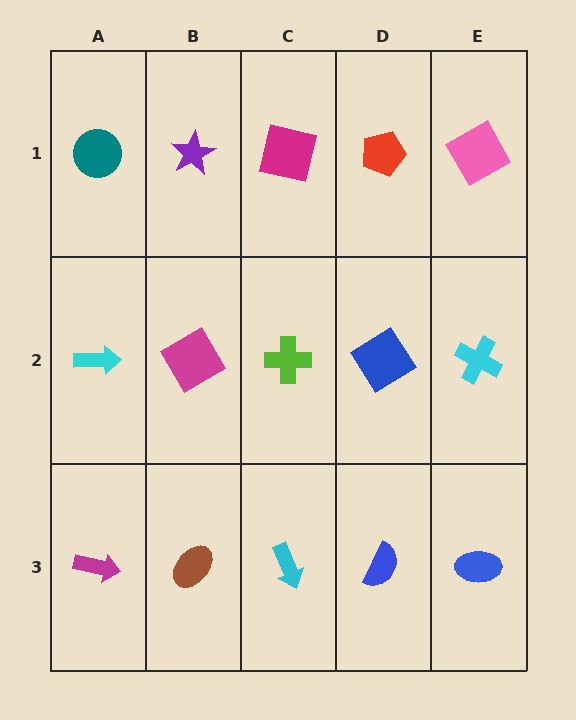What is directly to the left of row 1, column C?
A purple star.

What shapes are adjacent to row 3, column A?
A cyan arrow (row 2, column A), a brown ellipse (row 3, column B).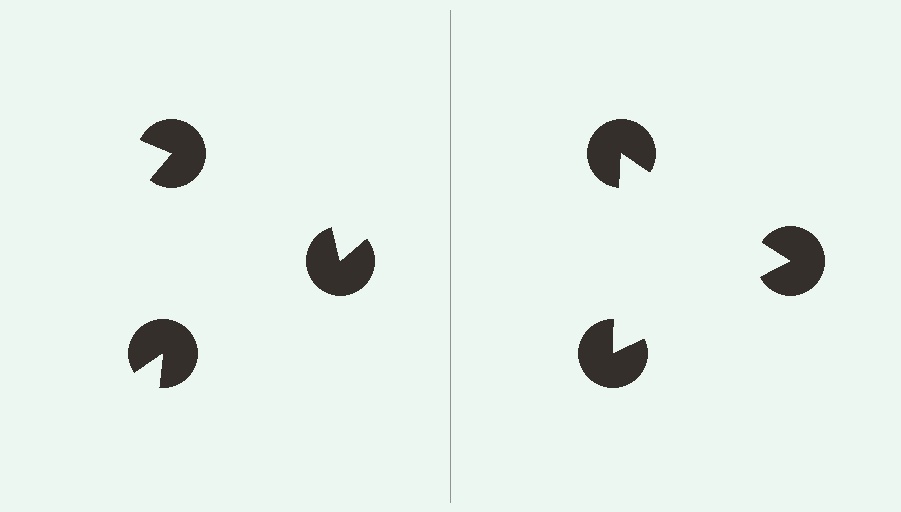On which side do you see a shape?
An illusory triangle appears on the right side. On the left side the wedge cuts are rotated, so no coherent shape forms.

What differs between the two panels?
The pac-man discs are positioned identically on both sides; only the wedge orientations differ. On the right they align to a triangle; on the left they are misaligned.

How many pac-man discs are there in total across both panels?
6 — 3 on each side.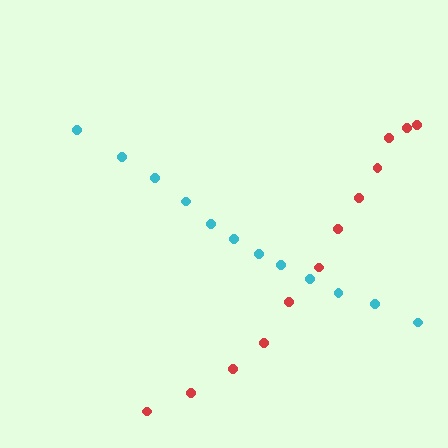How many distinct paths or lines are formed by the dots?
There are 2 distinct paths.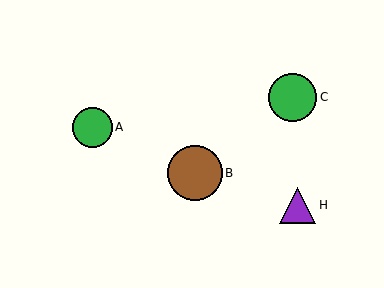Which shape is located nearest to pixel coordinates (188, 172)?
The brown circle (labeled B) at (195, 173) is nearest to that location.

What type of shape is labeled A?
Shape A is a green circle.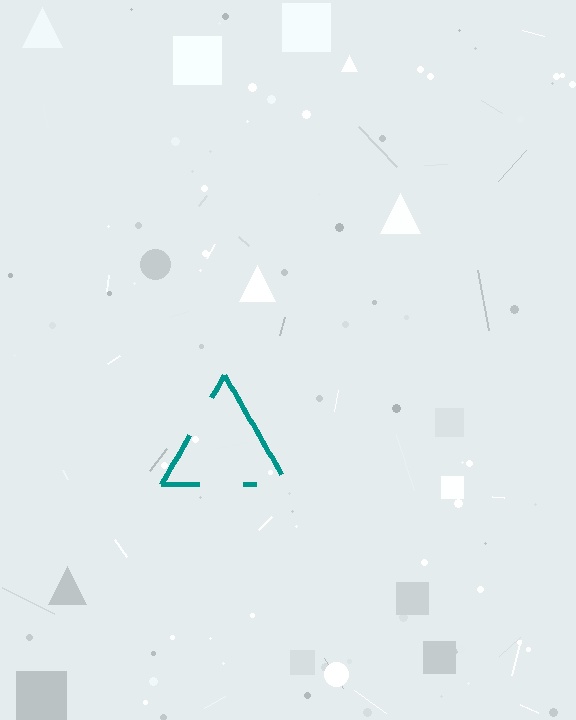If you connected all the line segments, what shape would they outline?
They would outline a triangle.